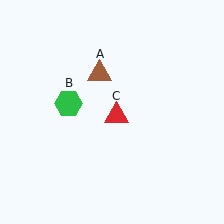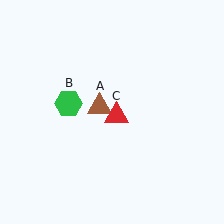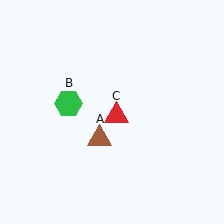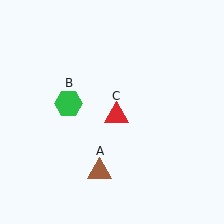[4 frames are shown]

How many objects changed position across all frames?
1 object changed position: brown triangle (object A).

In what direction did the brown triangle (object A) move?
The brown triangle (object A) moved down.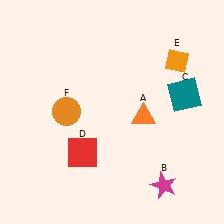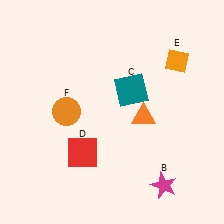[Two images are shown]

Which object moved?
The teal square (C) moved left.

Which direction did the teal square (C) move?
The teal square (C) moved left.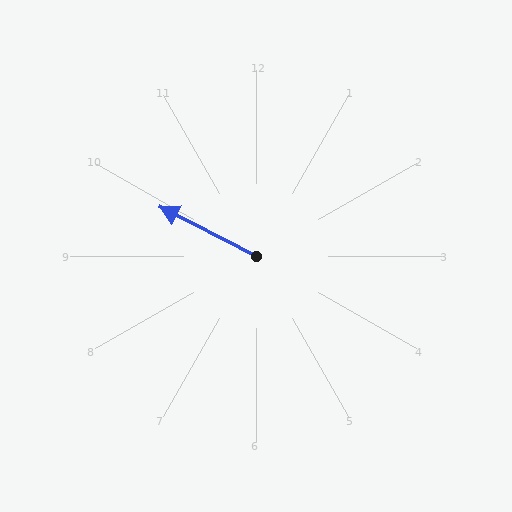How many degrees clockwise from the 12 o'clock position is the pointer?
Approximately 297 degrees.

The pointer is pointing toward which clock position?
Roughly 10 o'clock.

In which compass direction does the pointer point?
Northwest.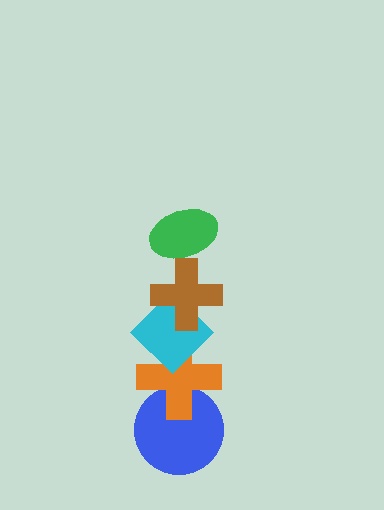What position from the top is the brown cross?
The brown cross is 2nd from the top.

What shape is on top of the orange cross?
The cyan diamond is on top of the orange cross.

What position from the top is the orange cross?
The orange cross is 4th from the top.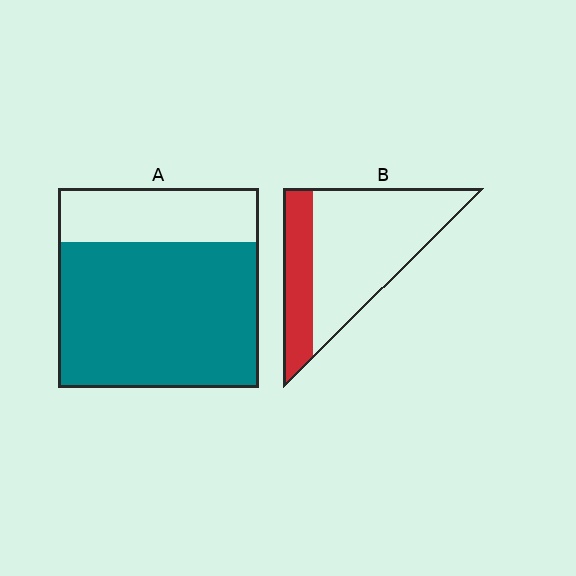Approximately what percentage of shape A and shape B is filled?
A is approximately 75% and B is approximately 30%.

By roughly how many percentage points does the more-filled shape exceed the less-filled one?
By roughly 45 percentage points (A over B).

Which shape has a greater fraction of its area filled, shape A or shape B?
Shape A.